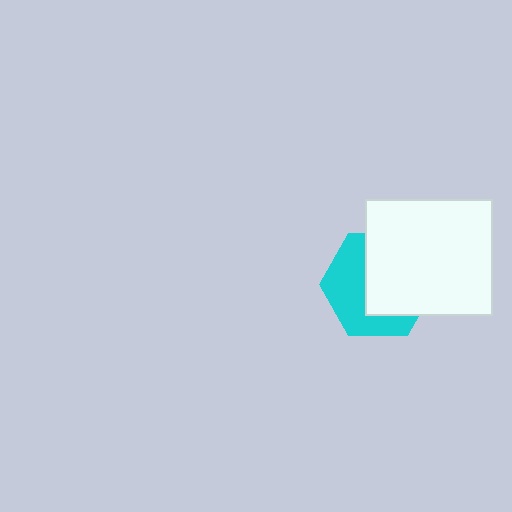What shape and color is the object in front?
The object in front is a white rectangle.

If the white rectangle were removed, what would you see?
You would see the complete cyan hexagon.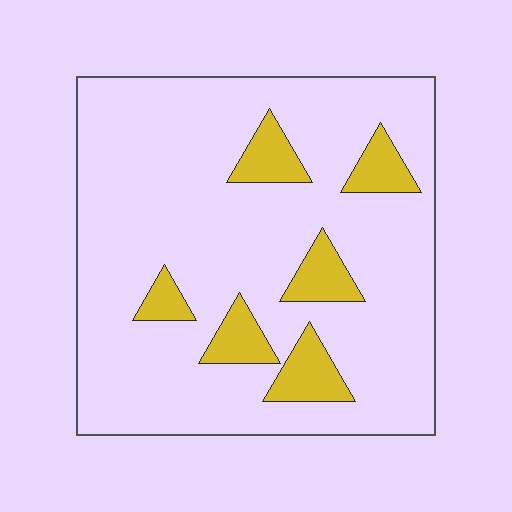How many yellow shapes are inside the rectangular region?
6.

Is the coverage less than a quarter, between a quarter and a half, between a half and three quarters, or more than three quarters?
Less than a quarter.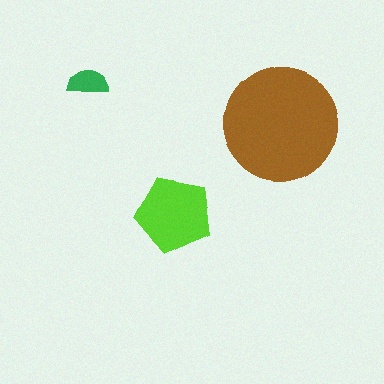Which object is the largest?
The brown circle.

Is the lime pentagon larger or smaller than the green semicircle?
Larger.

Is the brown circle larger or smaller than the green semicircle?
Larger.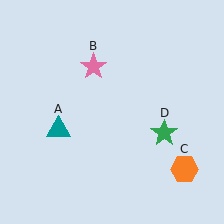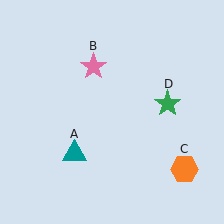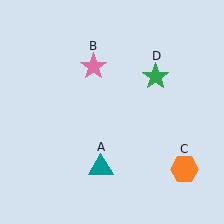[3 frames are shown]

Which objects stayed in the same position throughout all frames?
Pink star (object B) and orange hexagon (object C) remained stationary.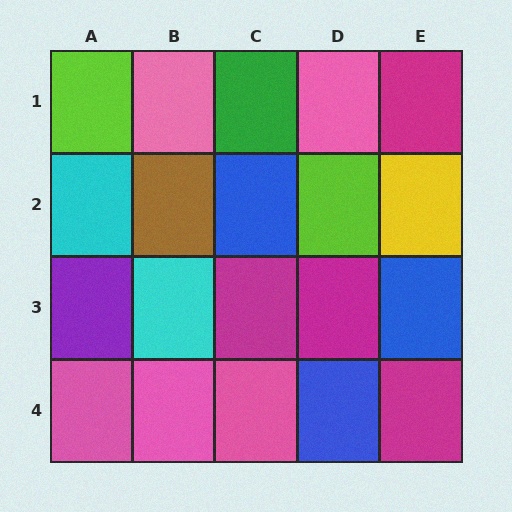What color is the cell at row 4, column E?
Magenta.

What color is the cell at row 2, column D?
Lime.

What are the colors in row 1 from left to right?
Lime, pink, green, pink, magenta.